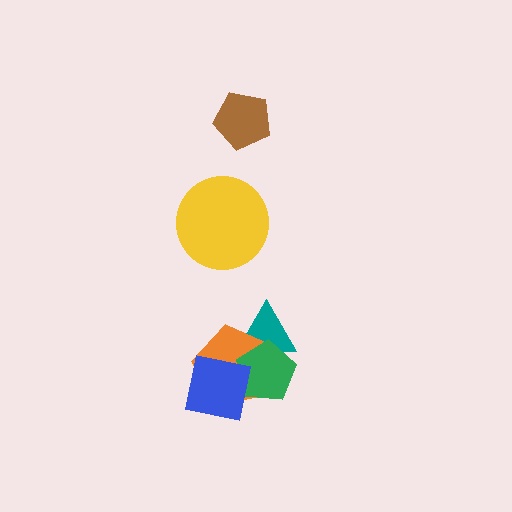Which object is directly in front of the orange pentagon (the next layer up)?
The green pentagon is directly in front of the orange pentagon.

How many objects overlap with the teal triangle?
2 objects overlap with the teal triangle.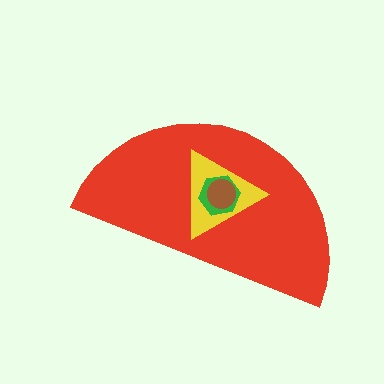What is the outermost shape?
The red semicircle.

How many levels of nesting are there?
4.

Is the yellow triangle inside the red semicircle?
Yes.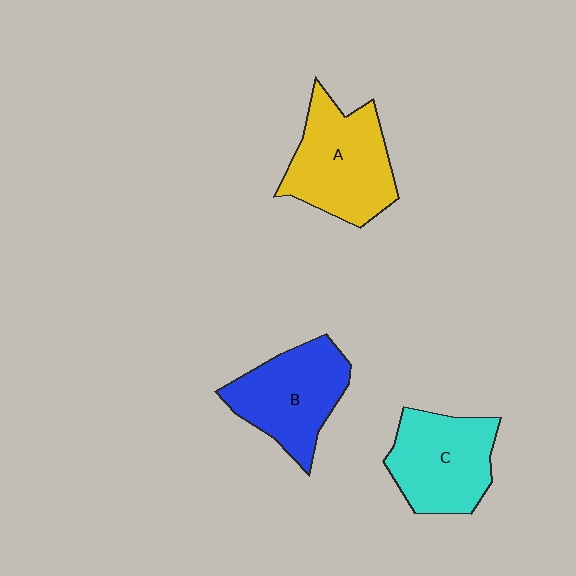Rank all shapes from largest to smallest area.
From largest to smallest: A (yellow), B (blue), C (cyan).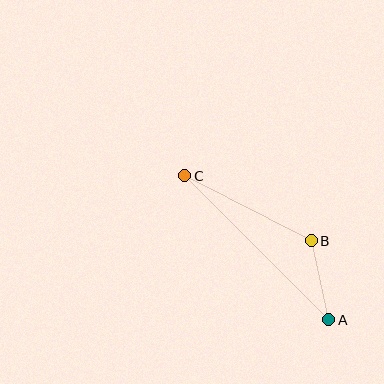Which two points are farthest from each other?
Points A and C are farthest from each other.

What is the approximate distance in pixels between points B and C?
The distance between B and C is approximately 142 pixels.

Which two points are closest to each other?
Points A and B are closest to each other.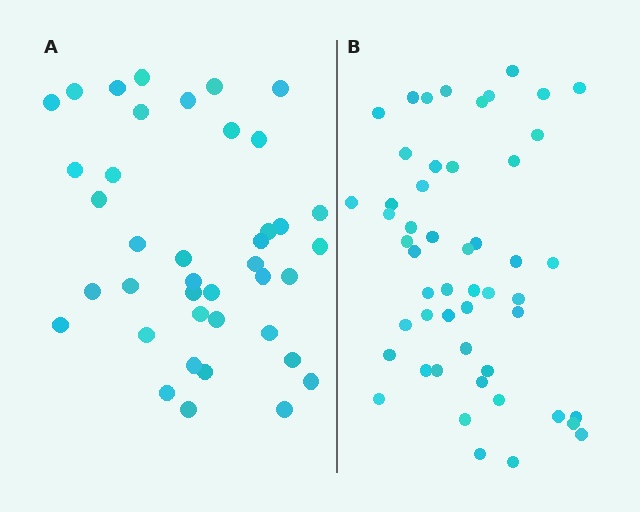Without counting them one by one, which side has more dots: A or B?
Region B (the right region) has more dots.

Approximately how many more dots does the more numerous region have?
Region B has roughly 12 or so more dots than region A.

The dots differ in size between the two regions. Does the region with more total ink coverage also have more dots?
No. Region A has more total ink coverage because its dots are larger, but region B actually contains more individual dots. Total area can be misleading — the number of items is what matters here.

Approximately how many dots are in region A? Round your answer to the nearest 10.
About 40 dots.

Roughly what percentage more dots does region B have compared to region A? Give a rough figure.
About 30% more.